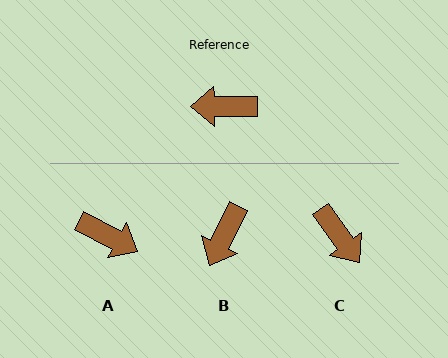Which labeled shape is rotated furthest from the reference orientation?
A, about 152 degrees away.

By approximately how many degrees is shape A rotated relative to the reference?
Approximately 152 degrees counter-clockwise.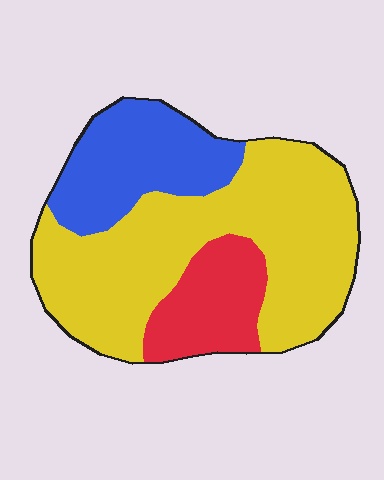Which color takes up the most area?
Yellow, at roughly 60%.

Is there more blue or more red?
Blue.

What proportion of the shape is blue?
Blue takes up about one quarter (1/4) of the shape.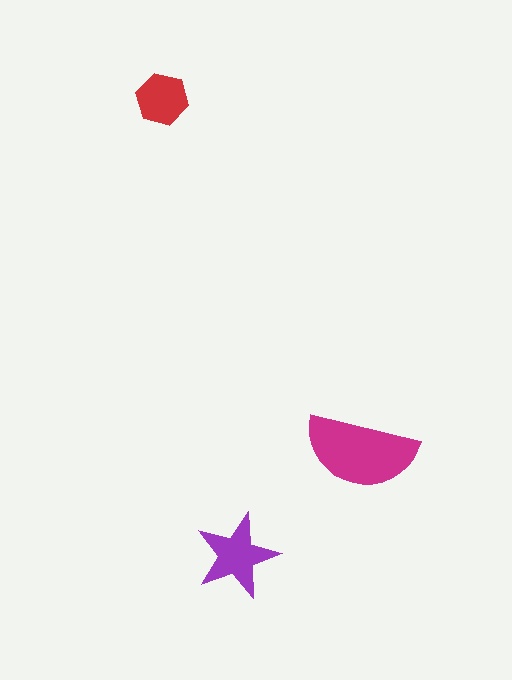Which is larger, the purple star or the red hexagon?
The purple star.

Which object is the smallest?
The red hexagon.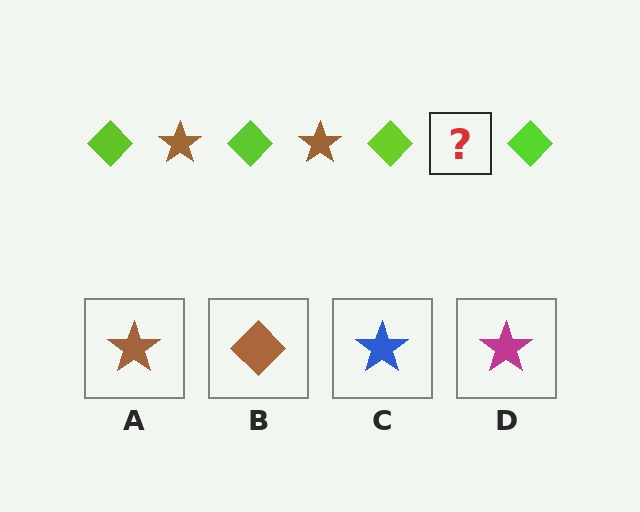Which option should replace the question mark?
Option A.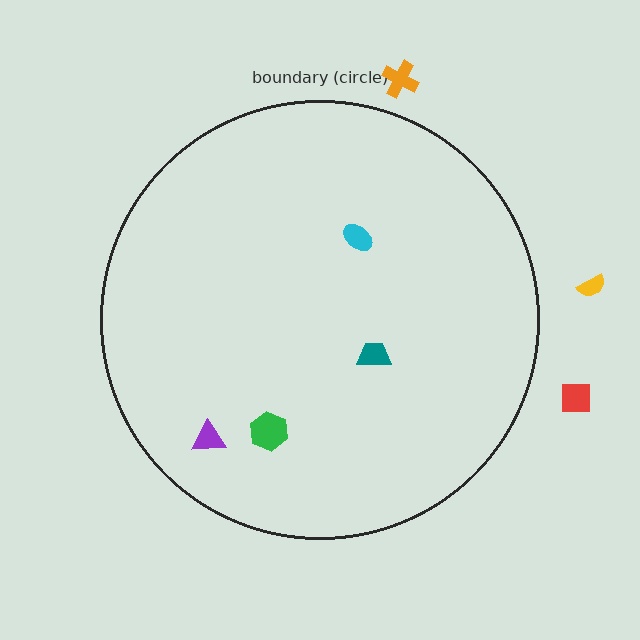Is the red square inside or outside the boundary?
Outside.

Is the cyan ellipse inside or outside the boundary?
Inside.